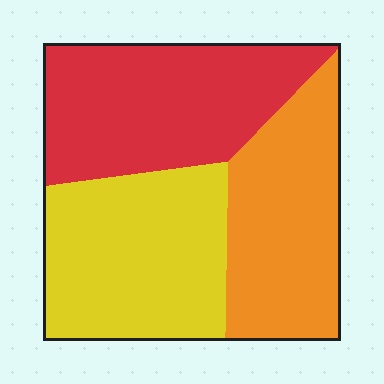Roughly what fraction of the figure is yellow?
Yellow takes up about one third (1/3) of the figure.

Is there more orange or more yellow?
Yellow.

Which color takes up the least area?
Orange, at roughly 30%.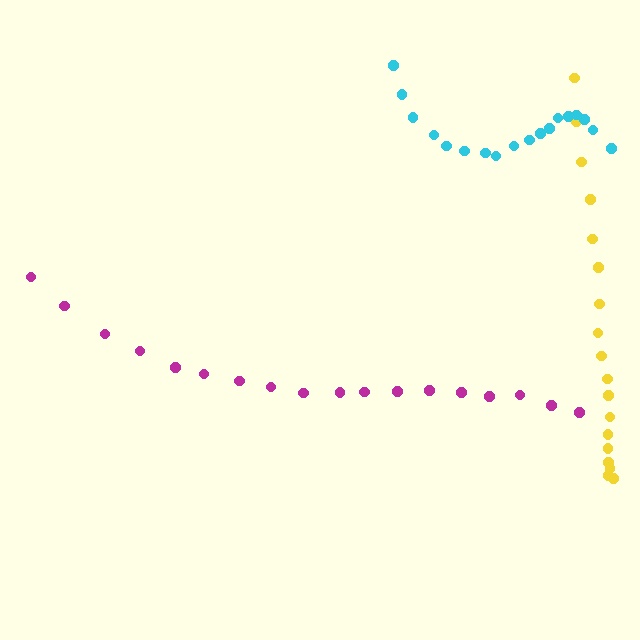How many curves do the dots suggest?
There are 3 distinct paths.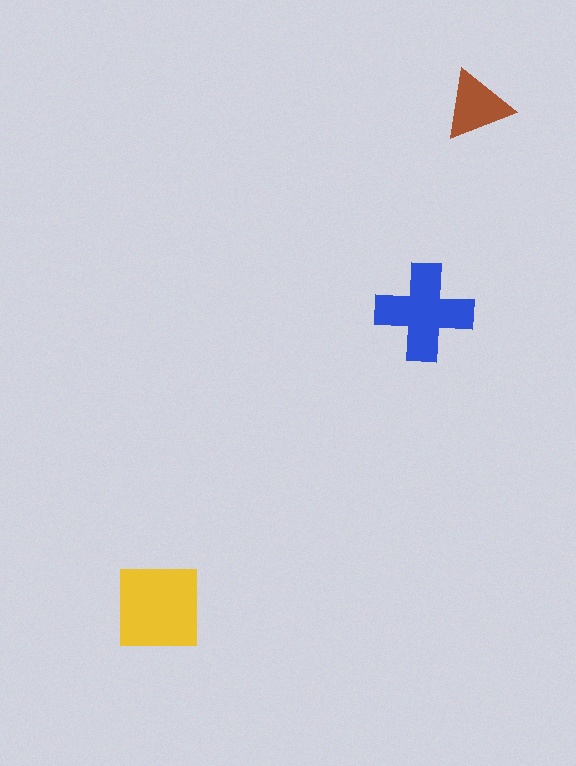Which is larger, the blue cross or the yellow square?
The yellow square.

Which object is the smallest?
The brown triangle.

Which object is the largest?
The yellow square.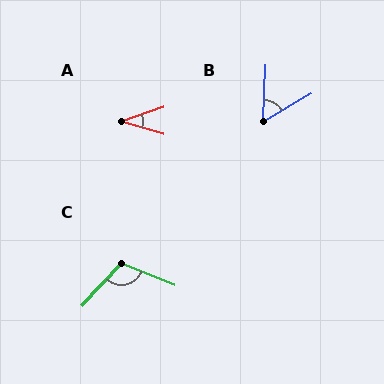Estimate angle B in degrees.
Approximately 58 degrees.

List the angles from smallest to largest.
A (36°), B (58°), C (112°).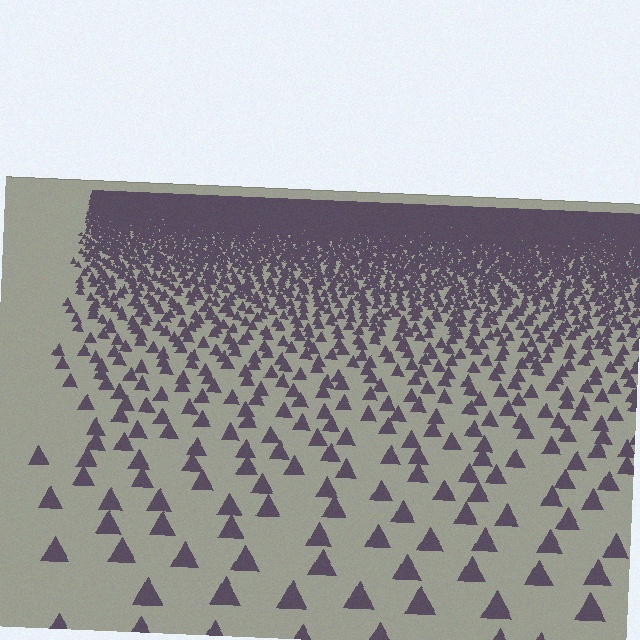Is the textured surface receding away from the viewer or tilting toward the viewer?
The surface is receding away from the viewer. Texture elements get smaller and denser toward the top.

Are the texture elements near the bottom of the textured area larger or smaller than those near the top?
Larger. Near the bottom, elements are closer to the viewer and appear at a bigger on-screen size.